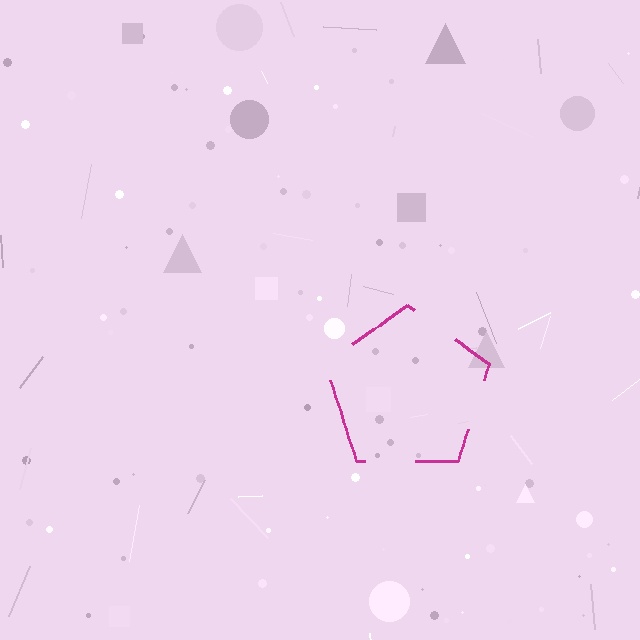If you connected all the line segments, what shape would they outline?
They would outline a pentagon.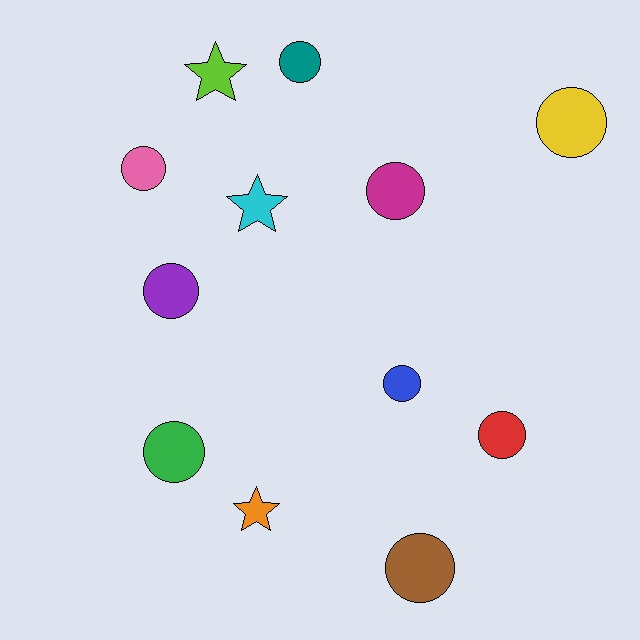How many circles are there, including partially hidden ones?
There are 9 circles.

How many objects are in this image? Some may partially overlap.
There are 12 objects.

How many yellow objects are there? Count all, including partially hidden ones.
There is 1 yellow object.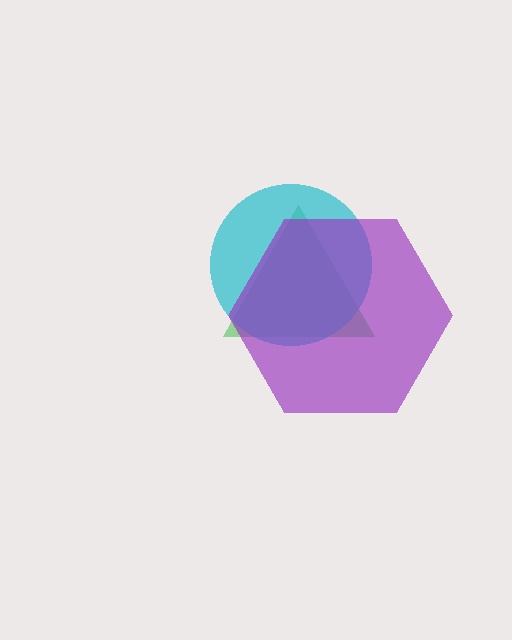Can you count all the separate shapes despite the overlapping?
Yes, there are 3 separate shapes.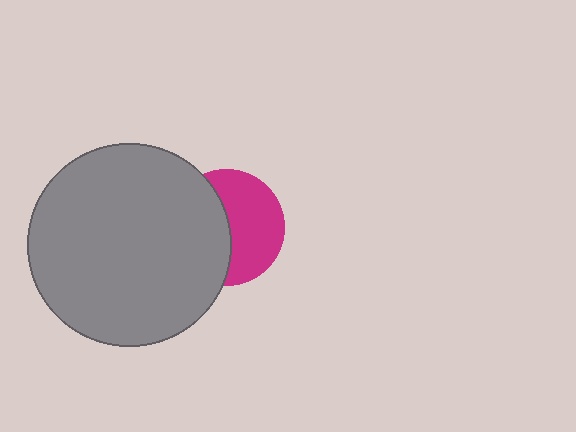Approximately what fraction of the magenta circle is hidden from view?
Roughly 48% of the magenta circle is hidden behind the gray circle.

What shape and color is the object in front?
The object in front is a gray circle.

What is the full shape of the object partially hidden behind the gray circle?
The partially hidden object is a magenta circle.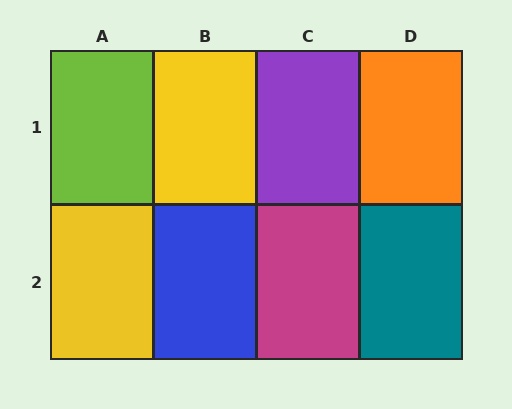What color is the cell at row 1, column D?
Orange.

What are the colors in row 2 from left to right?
Yellow, blue, magenta, teal.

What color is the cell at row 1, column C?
Purple.